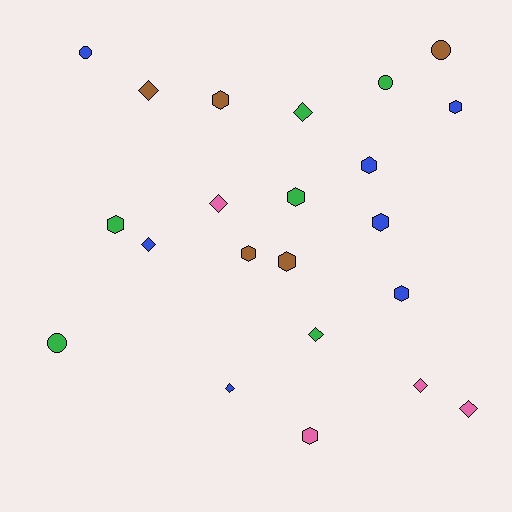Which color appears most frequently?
Blue, with 7 objects.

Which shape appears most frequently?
Hexagon, with 10 objects.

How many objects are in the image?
There are 22 objects.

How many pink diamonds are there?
There are 3 pink diamonds.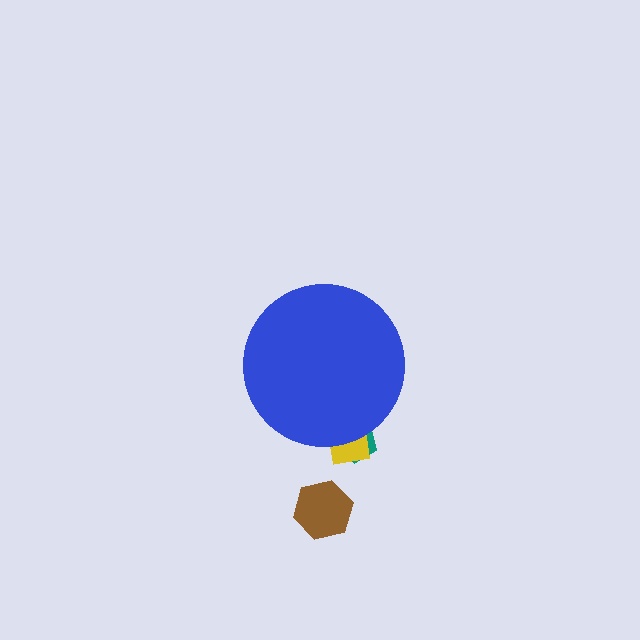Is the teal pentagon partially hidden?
Yes, the teal pentagon is partially hidden behind the blue circle.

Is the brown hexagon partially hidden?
No, the brown hexagon is fully visible.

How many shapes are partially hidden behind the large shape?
2 shapes are partially hidden.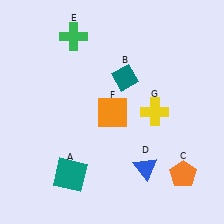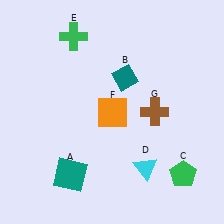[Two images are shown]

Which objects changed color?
C changed from orange to green. D changed from blue to cyan. G changed from yellow to brown.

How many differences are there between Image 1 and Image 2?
There are 3 differences between the two images.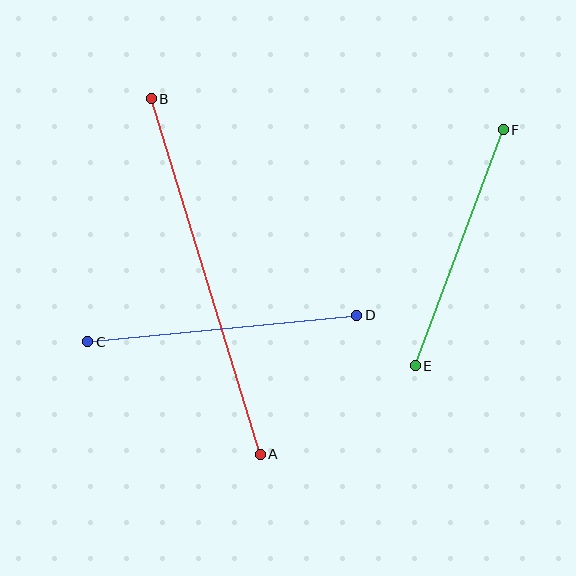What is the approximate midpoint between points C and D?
The midpoint is at approximately (222, 329) pixels.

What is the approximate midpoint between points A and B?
The midpoint is at approximately (206, 277) pixels.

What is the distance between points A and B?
The distance is approximately 372 pixels.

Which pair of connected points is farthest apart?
Points A and B are farthest apart.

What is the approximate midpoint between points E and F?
The midpoint is at approximately (459, 248) pixels.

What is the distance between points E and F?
The distance is approximately 252 pixels.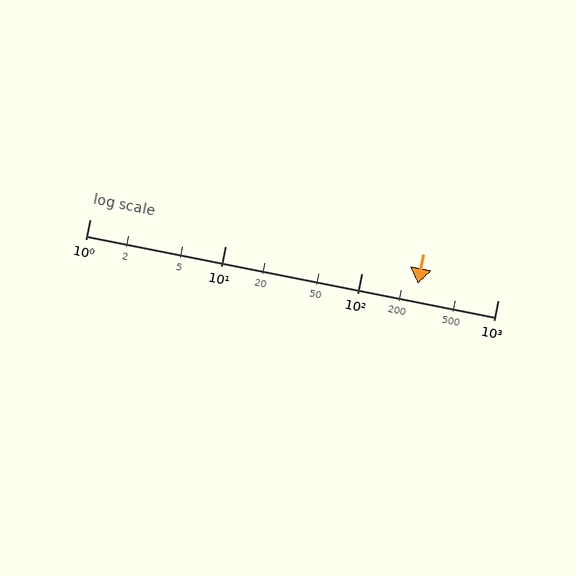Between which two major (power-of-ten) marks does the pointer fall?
The pointer is between 100 and 1000.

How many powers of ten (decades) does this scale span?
The scale spans 3 decades, from 1 to 1000.